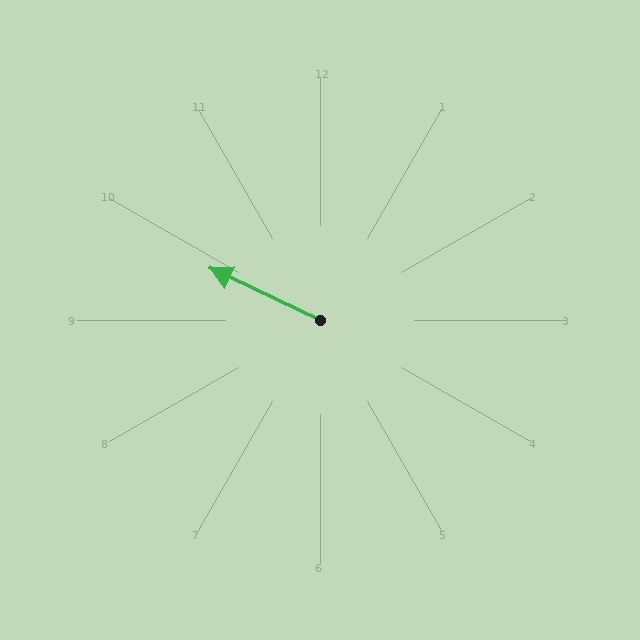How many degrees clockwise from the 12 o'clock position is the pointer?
Approximately 295 degrees.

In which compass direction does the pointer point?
Northwest.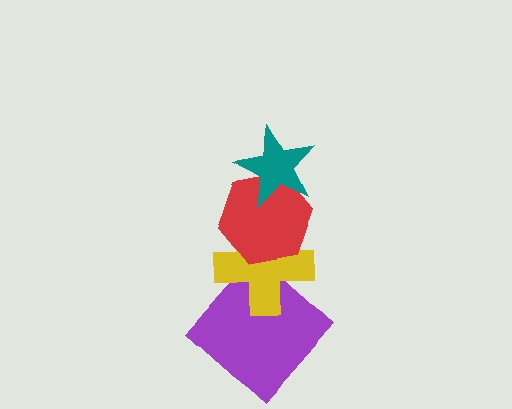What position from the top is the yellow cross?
The yellow cross is 3rd from the top.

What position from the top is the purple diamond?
The purple diamond is 4th from the top.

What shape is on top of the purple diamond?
The yellow cross is on top of the purple diamond.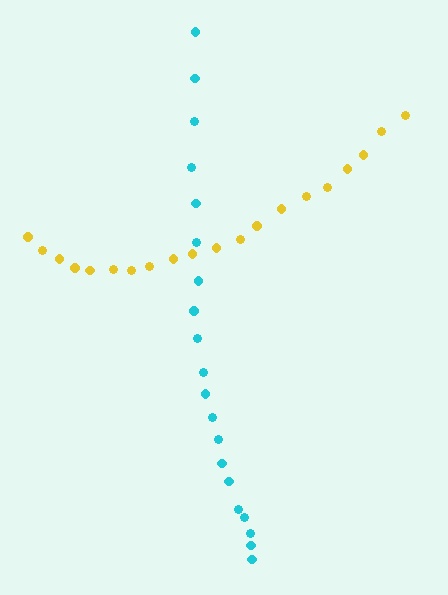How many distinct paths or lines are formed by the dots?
There are 2 distinct paths.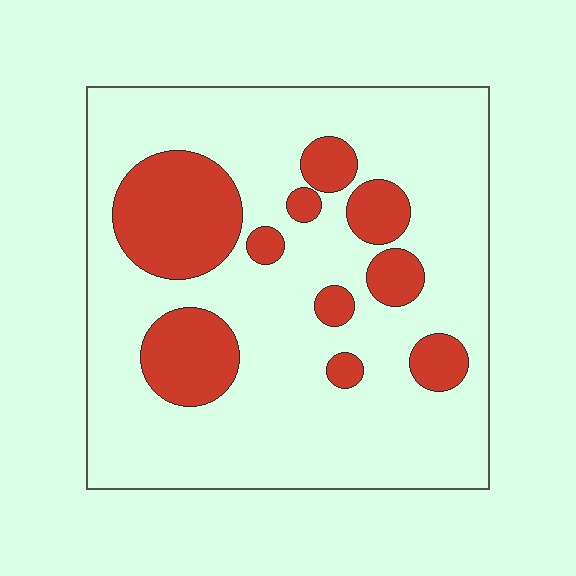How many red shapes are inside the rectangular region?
10.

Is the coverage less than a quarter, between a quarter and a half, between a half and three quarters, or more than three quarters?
Less than a quarter.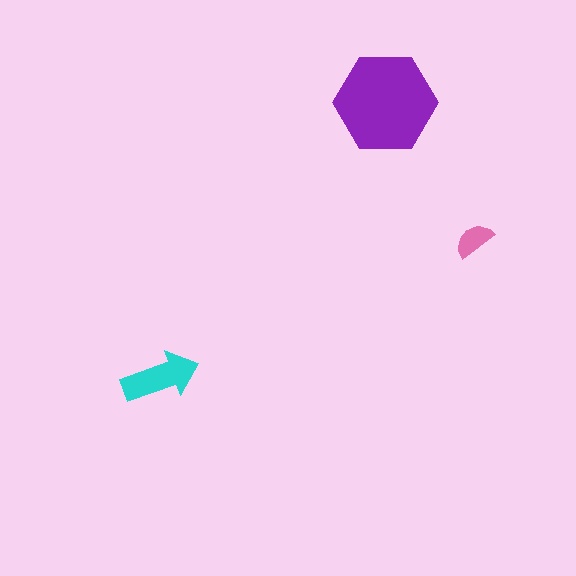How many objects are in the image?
There are 3 objects in the image.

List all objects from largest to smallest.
The purple hexagon, the cyan arrow, the pink semicircle.